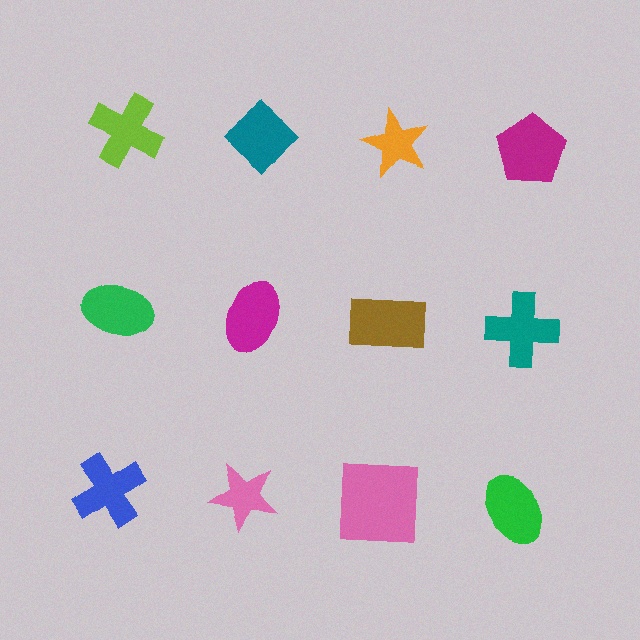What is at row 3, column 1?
A blue cross.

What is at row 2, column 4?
A teal cross.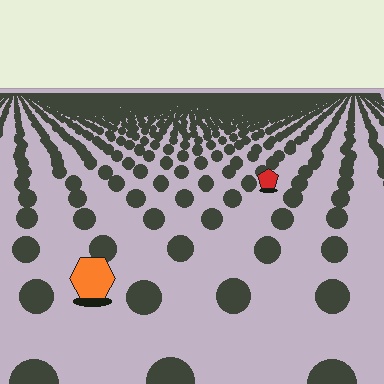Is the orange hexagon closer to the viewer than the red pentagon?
Yes. The orange hexagon is closer — you can tell from the texture gradient: the ground texture is coarser near it.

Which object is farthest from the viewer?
The red pentagon is farthest from the viewer. It appears smaller and the ground texture around it is denser.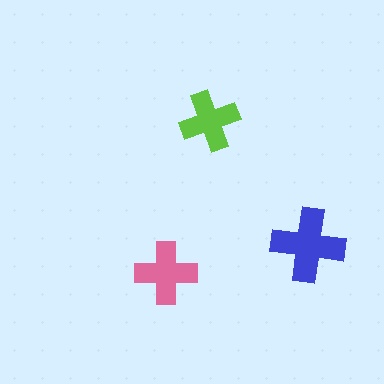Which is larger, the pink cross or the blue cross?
The blue one.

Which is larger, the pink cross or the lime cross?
The pink one.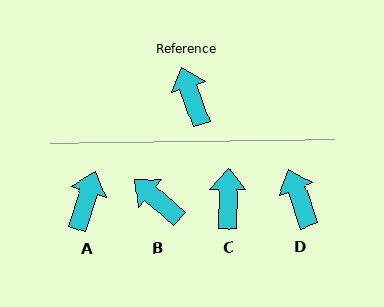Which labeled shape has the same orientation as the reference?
D.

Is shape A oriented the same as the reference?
No, it is off by about 37 degrees.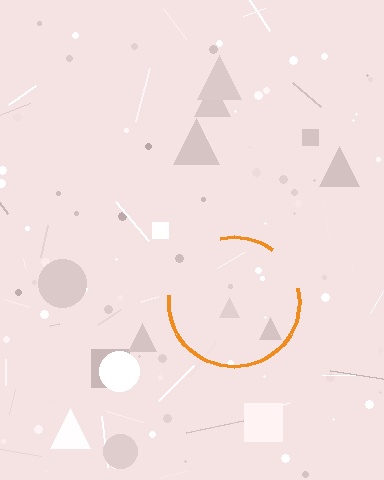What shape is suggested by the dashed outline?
The dashed outline suggests a circle.